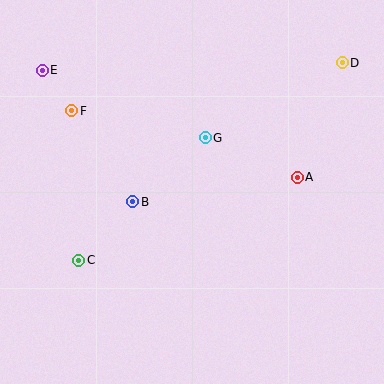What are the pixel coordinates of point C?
Point C is at (79, 260).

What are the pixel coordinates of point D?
Point D is at (342, 63).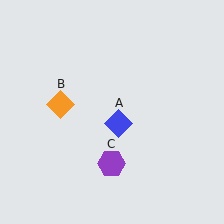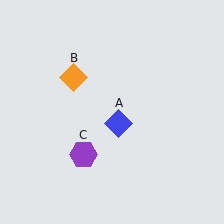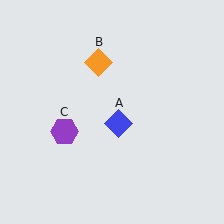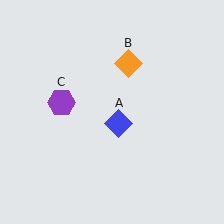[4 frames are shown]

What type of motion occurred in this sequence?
The orange diamond (object B), purple hexagon (object C) rotated clockwise around the center of the scene.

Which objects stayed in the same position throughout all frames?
Blue diamond (object A) remained stationary.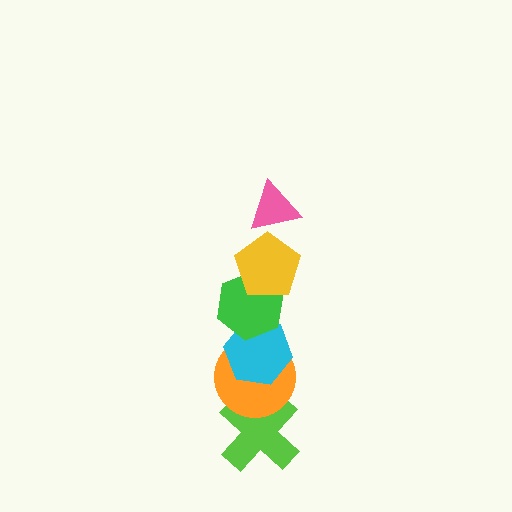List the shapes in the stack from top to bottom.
From top to bottom: the pink triangle, the yellow pentagon, the green hexagon, the cyan hexagon, the orange circle, the lime cross.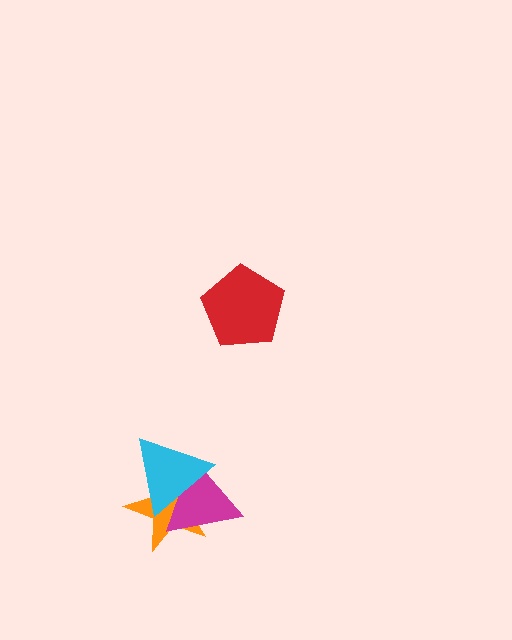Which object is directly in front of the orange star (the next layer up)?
The magenta triangle is directly in front of the orange star.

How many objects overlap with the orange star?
2 objects overlap with the orange star.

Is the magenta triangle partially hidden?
Yes, it is partially covered by another shape.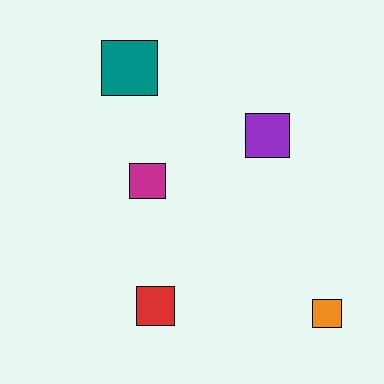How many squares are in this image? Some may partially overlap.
There are 5 squares.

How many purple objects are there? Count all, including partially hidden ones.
There is 1 purple object.